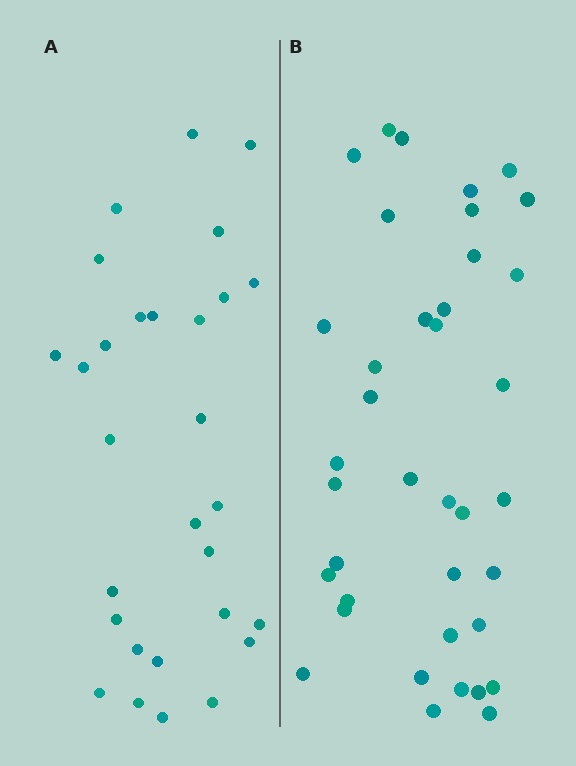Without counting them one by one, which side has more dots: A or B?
Region B (the right region) has more dots.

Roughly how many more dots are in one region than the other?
Region B has roughly 8 or so more dots than region A.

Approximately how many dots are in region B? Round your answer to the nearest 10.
About 40 dots. (The exact count is 38, which rounds to 40.)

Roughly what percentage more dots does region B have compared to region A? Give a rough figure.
About 30% more.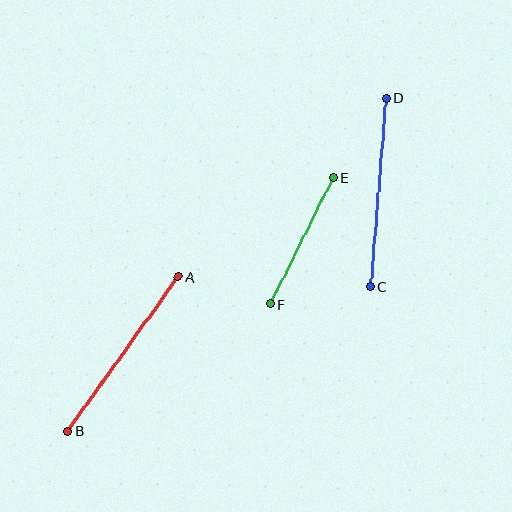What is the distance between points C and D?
The distance is approximately 189 pixels.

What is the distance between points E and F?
The distance is approximately 141 pixels.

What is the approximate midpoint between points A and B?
The midpoint is at approximately (123, 354) pixels.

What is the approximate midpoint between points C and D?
The midpoint is at approximately (378, 192) pixels.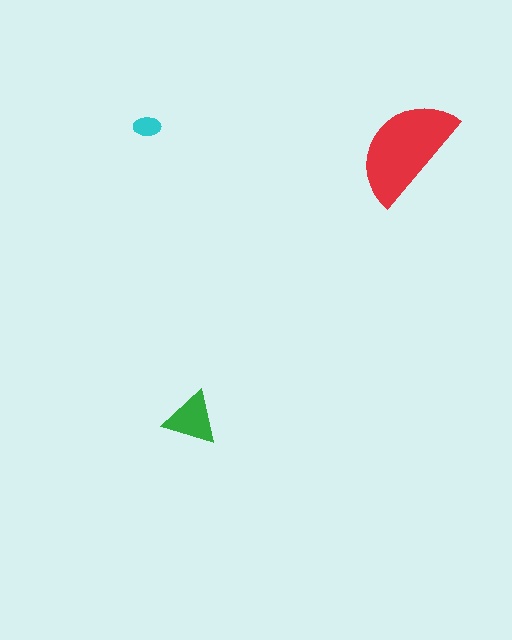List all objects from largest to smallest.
The red semicircle, the green triangle, the cyan ellipse.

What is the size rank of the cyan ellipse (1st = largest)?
3rd.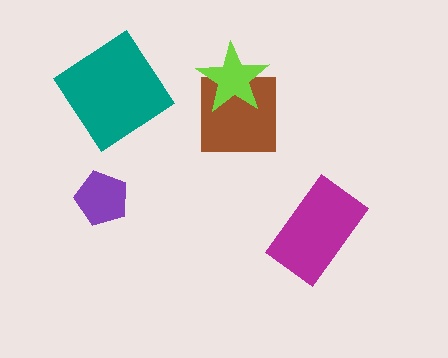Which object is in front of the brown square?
The lime star is in front of the brown square.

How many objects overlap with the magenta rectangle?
0 objects overlap with the magenta rectangle.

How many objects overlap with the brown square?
1 object overlaps with the brown square.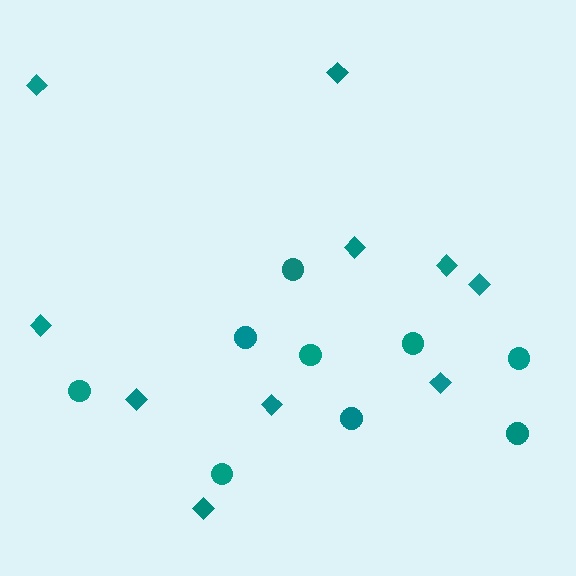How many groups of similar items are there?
There are 2 groups: one group of circles (9) and one group of diamonds (10).